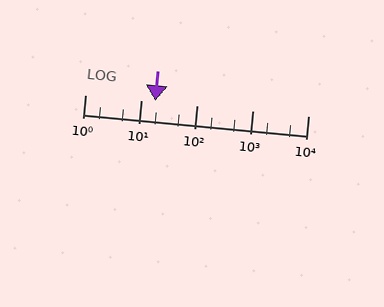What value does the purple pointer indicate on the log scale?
The pointer indicates approximately 18.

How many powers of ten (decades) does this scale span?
The scale spans 4 decades, from 1 to 10000.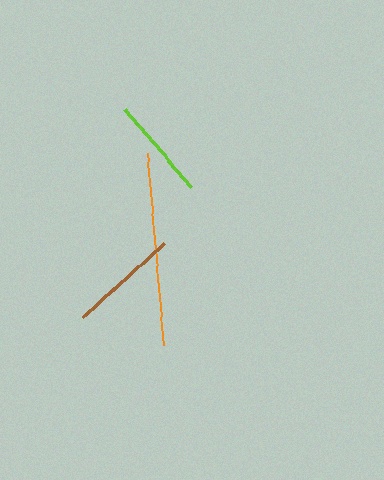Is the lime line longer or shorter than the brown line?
The brown line is longer than the lime line.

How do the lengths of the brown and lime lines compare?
The brown and lime lines are approximately the same length.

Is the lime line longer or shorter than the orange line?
The orange line is longer than the lime line.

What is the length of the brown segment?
The brown segment is approximately 110 pixels long.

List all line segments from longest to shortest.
From longest to shortest: orange, brown, lime.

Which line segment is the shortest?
The lime line is the shortest at approximately 102 pixels.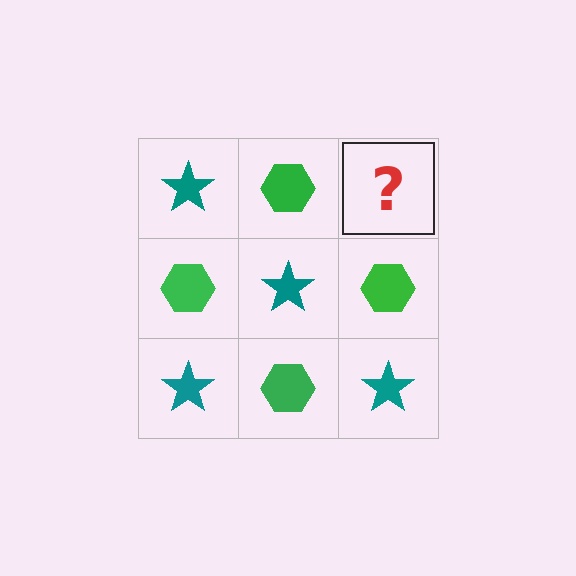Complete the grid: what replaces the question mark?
The question mark should be replaced with a teal star.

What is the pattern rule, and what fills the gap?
The rule is that it alternates teal star and green hexagon in a checkerboard pattern. The gap should be filled with a teal star.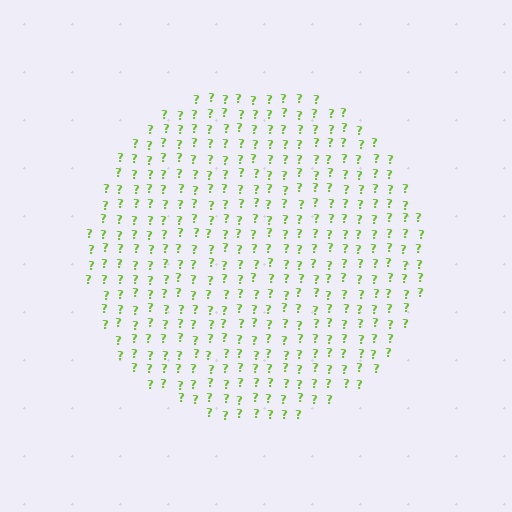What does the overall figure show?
The overall figure shows a circle.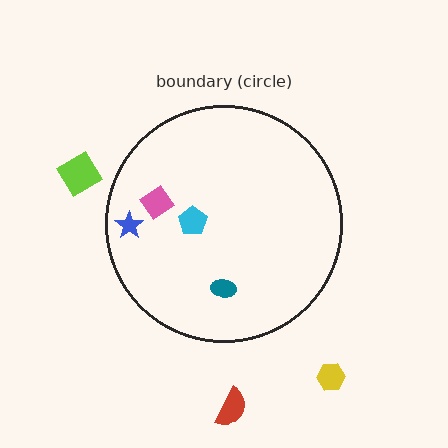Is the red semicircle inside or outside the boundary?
Outside.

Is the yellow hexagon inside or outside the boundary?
Outside.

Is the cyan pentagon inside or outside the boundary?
Inside.